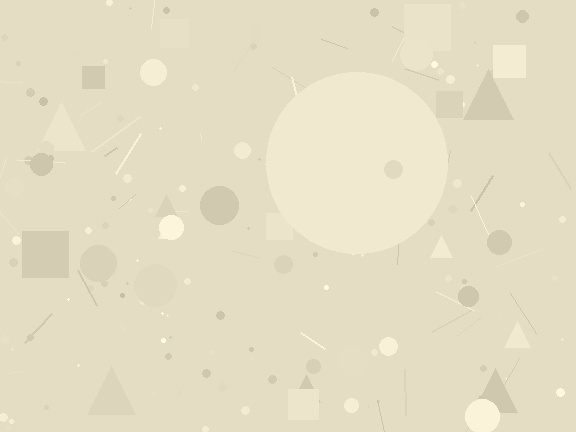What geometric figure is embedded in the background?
A circle is embedded in the background.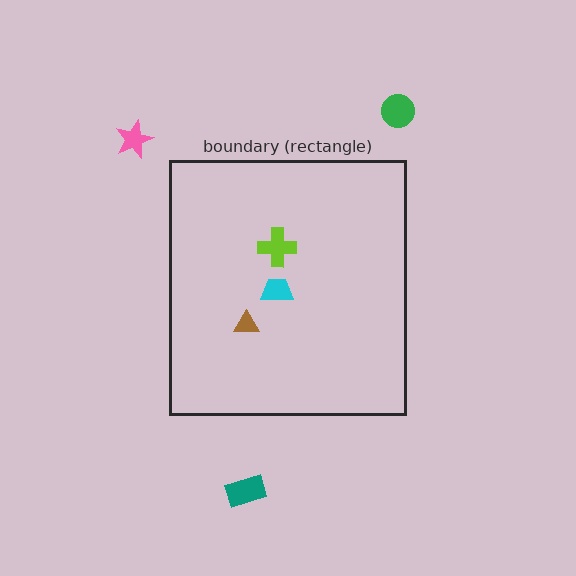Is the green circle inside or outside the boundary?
Outside.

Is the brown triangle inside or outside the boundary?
Inside.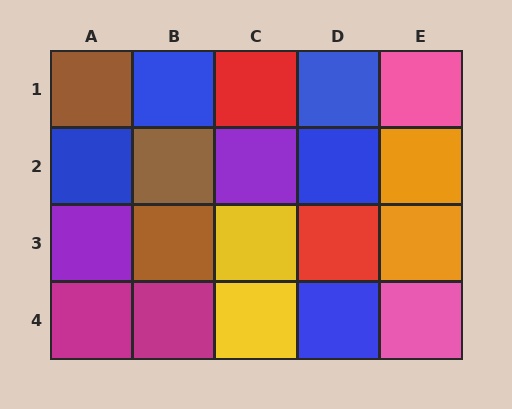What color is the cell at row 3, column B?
Brown.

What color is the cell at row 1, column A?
Brown.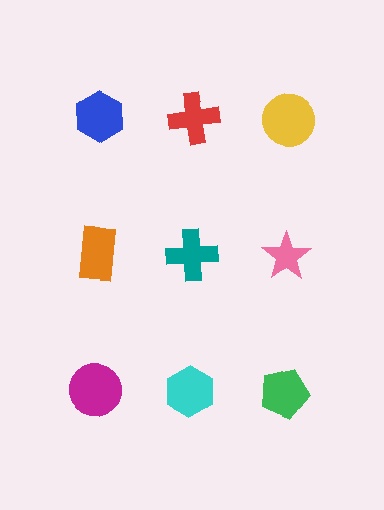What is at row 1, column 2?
A red cross.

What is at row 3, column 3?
A green pentagon.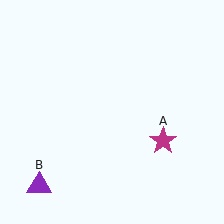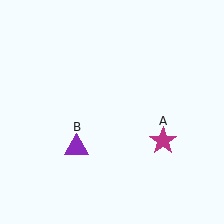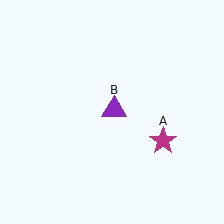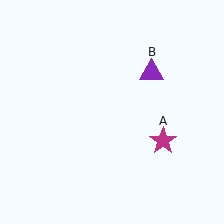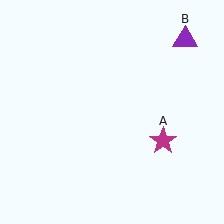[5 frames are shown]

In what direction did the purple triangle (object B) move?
The purple triangle (object B) moved up and to the right.